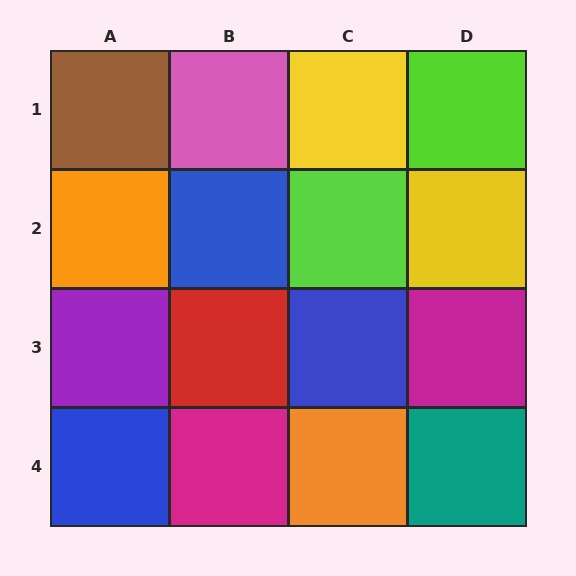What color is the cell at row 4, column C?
Orange.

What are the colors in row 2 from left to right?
Orange, blue, lime, yellow.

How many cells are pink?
1 cell is pink.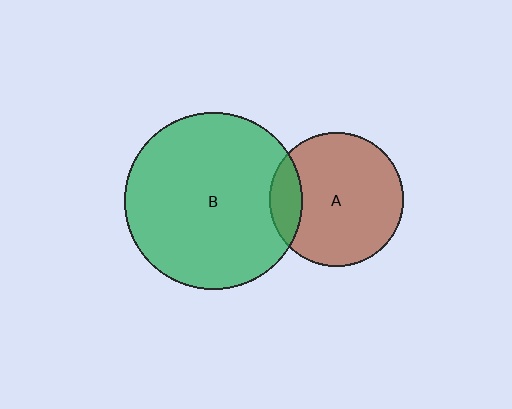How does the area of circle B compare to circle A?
Approximately 1.7 times.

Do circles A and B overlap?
Yes.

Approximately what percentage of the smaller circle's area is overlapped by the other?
Approximately 15%.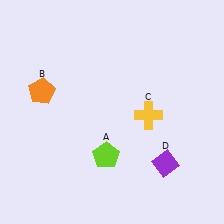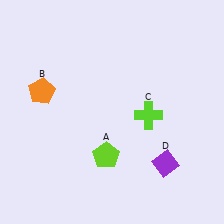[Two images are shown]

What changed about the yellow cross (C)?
In Image 1, C is yellow. In Image 2, it changed to lime.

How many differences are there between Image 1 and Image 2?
There is 1 difference between the two images.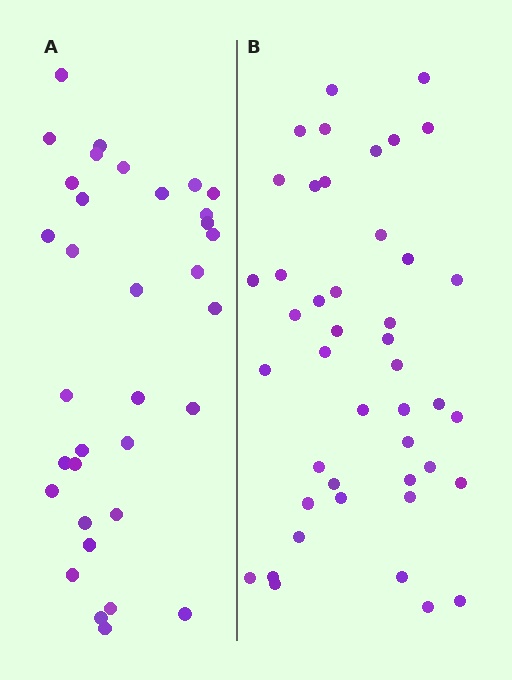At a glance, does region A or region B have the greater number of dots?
Region B (the right region) has more dots.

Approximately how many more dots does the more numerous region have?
Region B has roughly 10 or so more dots than region A.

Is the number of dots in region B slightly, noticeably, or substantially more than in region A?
Region B has noticeably more, but not dramatically so. The ratio is roughly 1.3 to 1.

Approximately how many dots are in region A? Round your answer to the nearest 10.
About 30 dots. (The exact count is 34, which rounds to 30.)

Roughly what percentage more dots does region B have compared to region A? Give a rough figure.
About 30% more.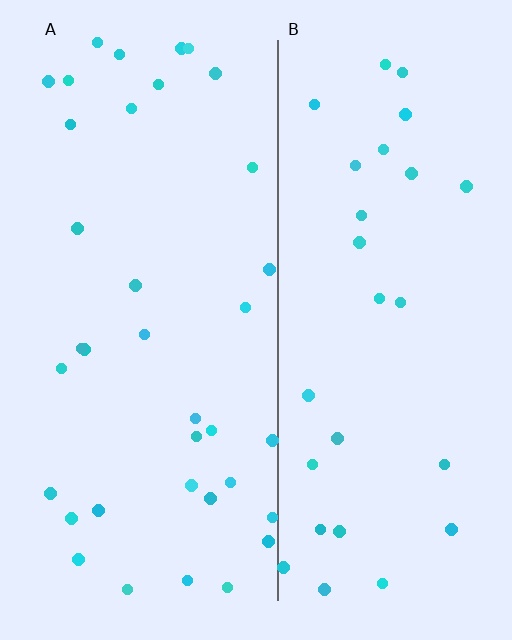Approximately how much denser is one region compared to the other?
Approximately 1.3× — region A over region B.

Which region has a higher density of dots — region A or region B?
A (the left).